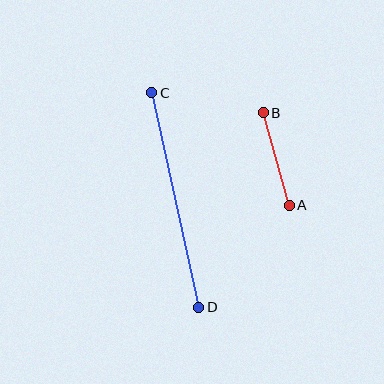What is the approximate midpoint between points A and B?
The midpoint is at approximately (276, 159) pixels.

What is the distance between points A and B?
The distance is approximately 96 pixels.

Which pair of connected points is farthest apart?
Points C and D are farthest apart.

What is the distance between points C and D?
The distance is approximately 220 pixels.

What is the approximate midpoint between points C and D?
The midpoint is at approximately (175, 200) pixels.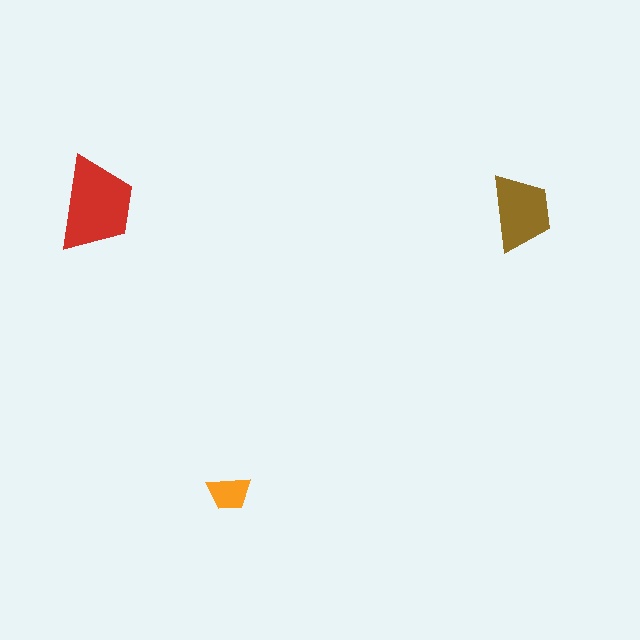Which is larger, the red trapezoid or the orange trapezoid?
The red one.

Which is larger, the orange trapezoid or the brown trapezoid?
The brown one.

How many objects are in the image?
There are 3 objects in the image.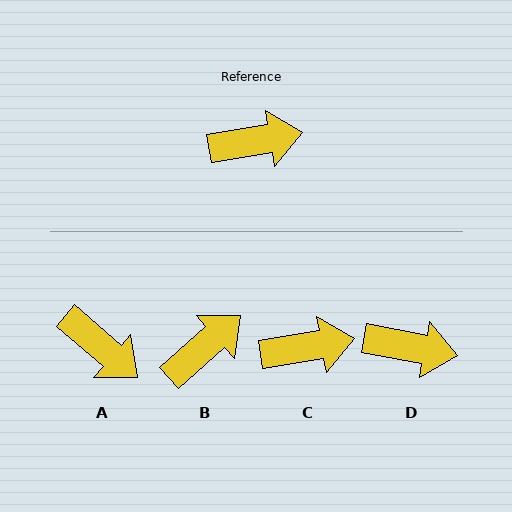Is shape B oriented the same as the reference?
No, it is off by about 32 degrees.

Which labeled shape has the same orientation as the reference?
C.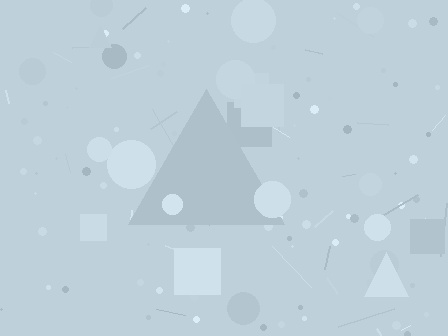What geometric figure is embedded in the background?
A triangle is embedded in the background.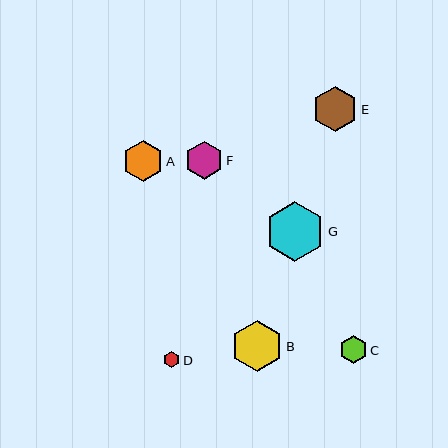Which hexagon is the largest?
Hexagon G is the largest with a size of approximately 59 pixels.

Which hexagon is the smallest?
Hexagon D is the smallest with a size of approximately 17 pixels.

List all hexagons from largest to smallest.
From largest to smallest: G, B, E, A, F, C, D.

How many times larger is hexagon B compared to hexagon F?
Hexagon B is approximately 1.4 times the size of hexagon F.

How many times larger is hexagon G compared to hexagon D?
Hexagon G is approximately 3.6 times the size of hexagon D.